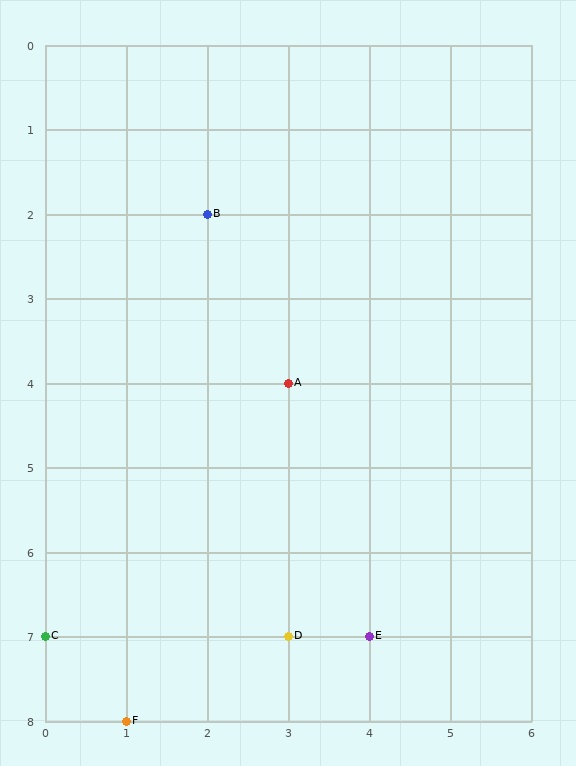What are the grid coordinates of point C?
Point C is at grid coordinates (0, 7).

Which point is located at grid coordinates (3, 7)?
Point D is at (3, 7).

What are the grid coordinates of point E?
Point E is at grid coordinates (4, 7).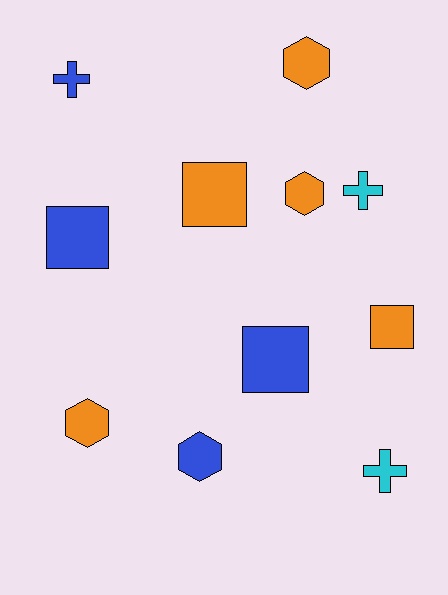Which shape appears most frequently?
Hexagon, with 4 objects.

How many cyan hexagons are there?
There are no cyan hexagons.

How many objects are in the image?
There are 11 objects.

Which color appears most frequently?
Orange, with 5 objects.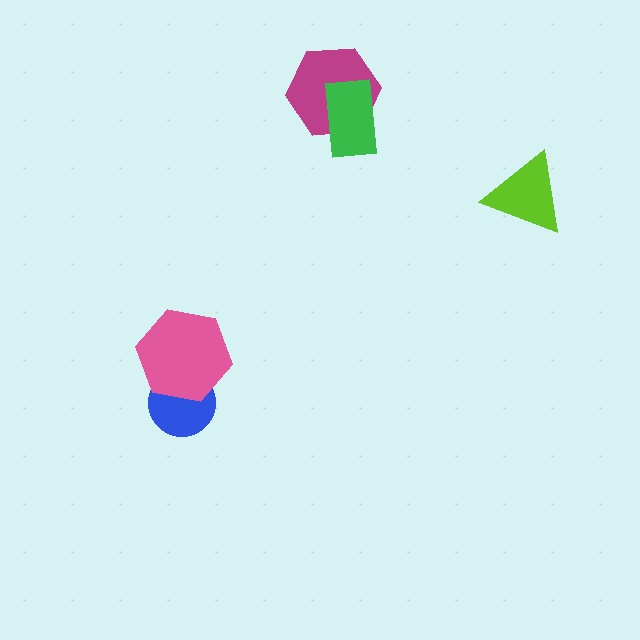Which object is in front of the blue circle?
The pink hexagon is in front of the blue circle.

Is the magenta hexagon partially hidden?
Yes, it is partially covered by another shape.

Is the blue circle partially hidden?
Yes, it is partially covered by another shape.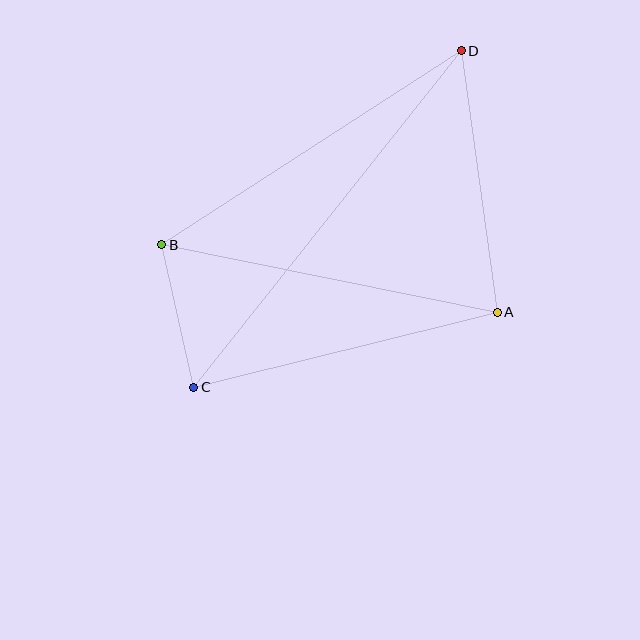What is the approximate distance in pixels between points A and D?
The distance between A and D is approximately 264 pixels.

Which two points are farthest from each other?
Points C and D are farthest from each other.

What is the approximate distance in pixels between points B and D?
The distance between B and D is approximately 357 pixels.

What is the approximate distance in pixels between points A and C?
The distance between A and C is approximately 312 pixels.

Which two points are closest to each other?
Points B and C are closest to each other.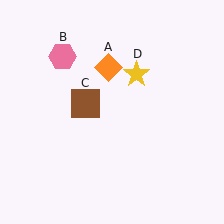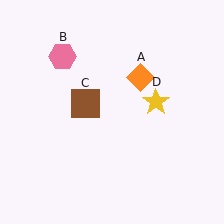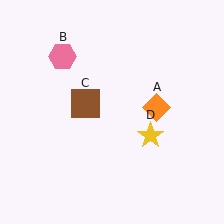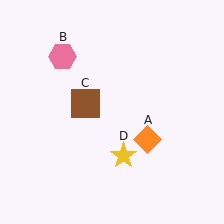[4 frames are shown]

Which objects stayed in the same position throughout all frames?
Pink hexagon (object B) and brown square (object C) remained stationary.